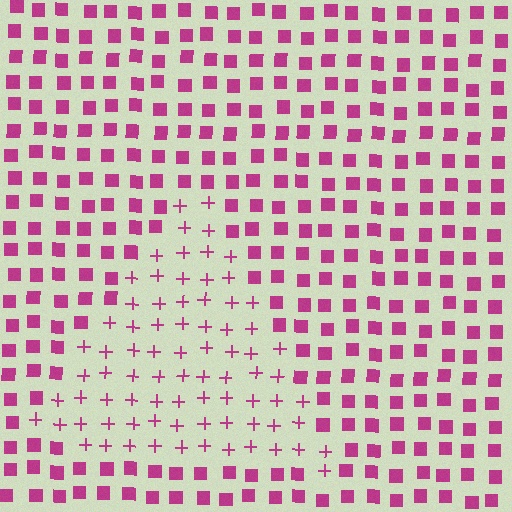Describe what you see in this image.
The image is filled with small magenta elements arranged in a uniform grid. A triangle-shaped region contains plus signs, while the surrounding area contains squares. The boundary is defined purely by the change in element shape.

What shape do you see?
I see a triangle.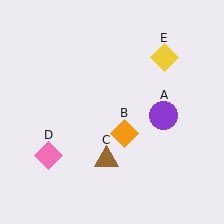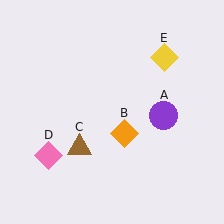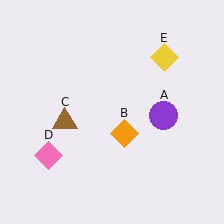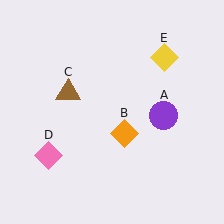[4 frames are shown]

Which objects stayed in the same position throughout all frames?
Purple circle (object A) and orange diamond (object B) and pink diamond (object D) and yellow diamond (object E) remained stationary.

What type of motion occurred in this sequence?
The brown triangle (object C) rotated clockwise around the center of the scene.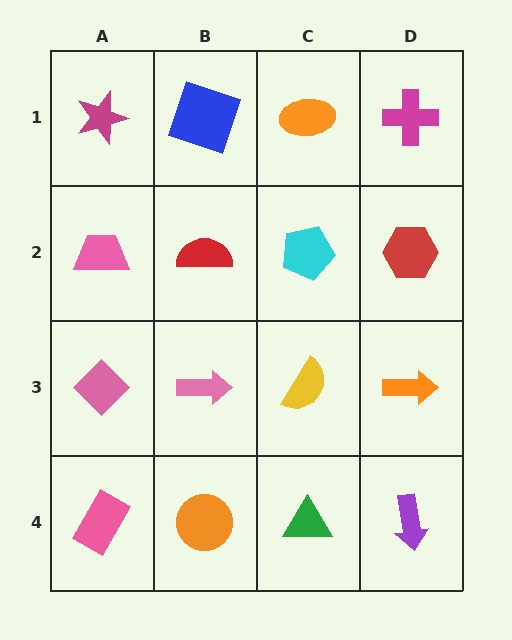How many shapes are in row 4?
4 shapes.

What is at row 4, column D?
A purple arrow.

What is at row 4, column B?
An orange circle.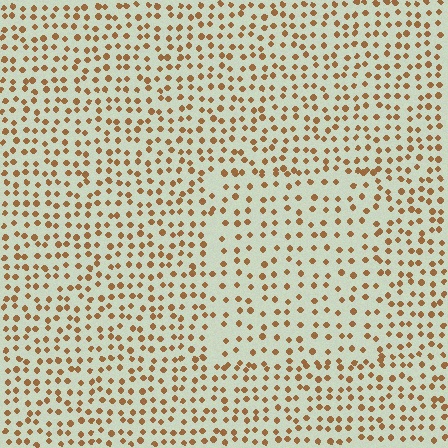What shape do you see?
I see a rectangle.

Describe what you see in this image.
The image contains small brown elements arranged at two different densities. A rectangle-shaped region is visible where the elements are less densely packed than the surrounding area.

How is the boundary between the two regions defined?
The boundary is defined by a change in element density (approximately 1.5x ratio). All elements are the same color, size, and shape.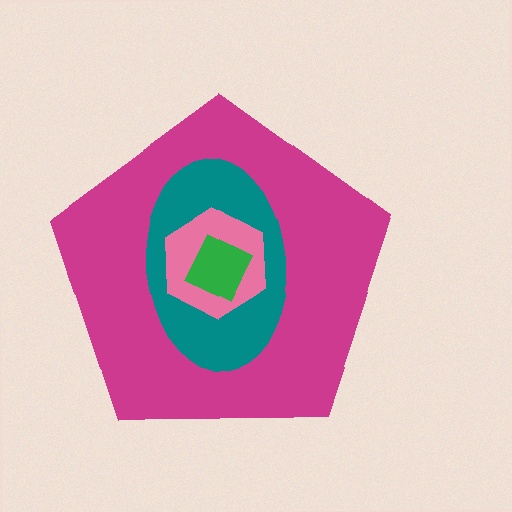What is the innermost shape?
The green square.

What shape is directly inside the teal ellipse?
The pink hexagon.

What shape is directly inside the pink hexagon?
The green square.